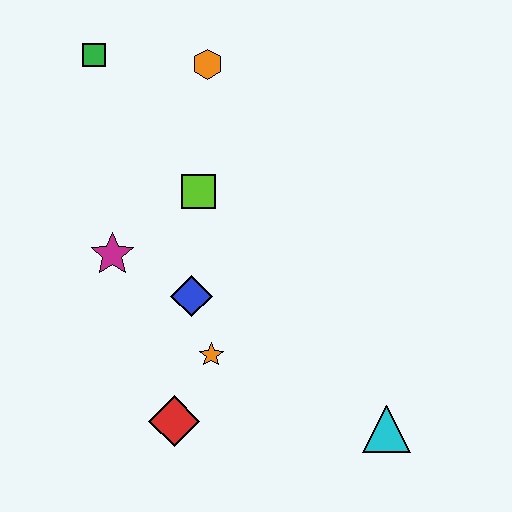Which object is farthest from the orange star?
The green square is farthest from the orange star.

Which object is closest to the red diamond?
The orange star is closest to the red diamond.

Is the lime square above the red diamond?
Yes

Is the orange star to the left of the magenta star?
No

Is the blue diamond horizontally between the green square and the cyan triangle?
Yes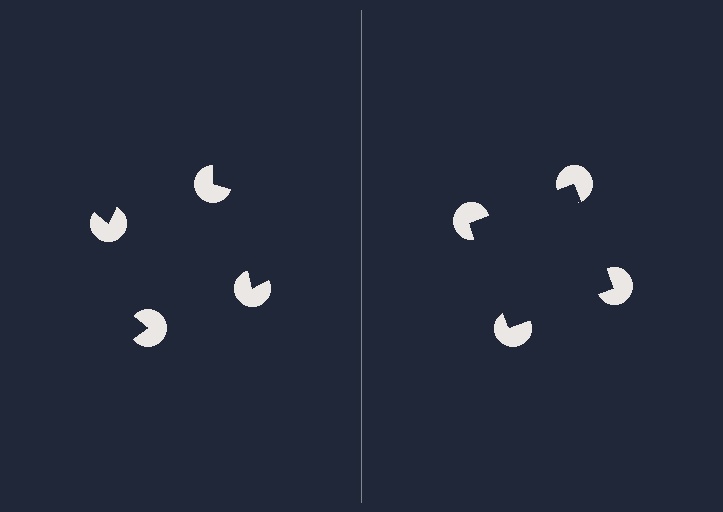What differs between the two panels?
The pac-man discs are positioned identically on both sides; only the wedge orientations differ. On the right they align to a square; on the left they are misaligned.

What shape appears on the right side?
An illusory square.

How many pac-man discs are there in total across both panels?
8 — 4 on each side.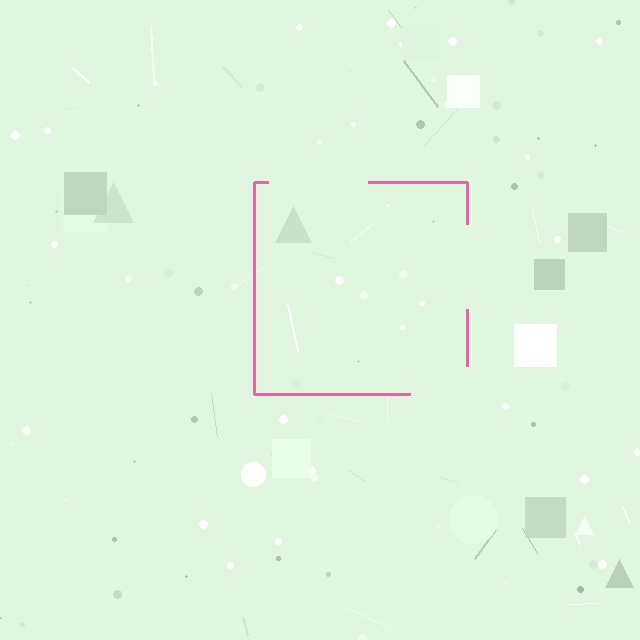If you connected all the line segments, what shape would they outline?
They would outline a square.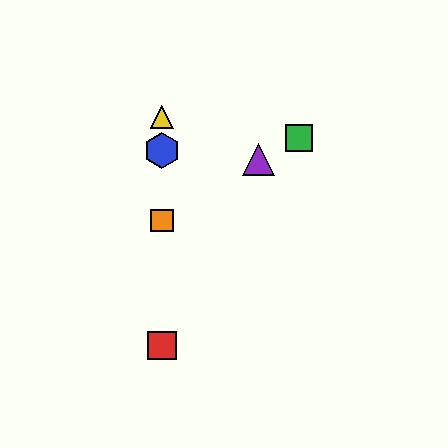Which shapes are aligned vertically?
The red square, the blue hexagon, the yellow triangle, the orange square are aligned vertically.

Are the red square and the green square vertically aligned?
No, the red square is at x≈162 and the green square is at x≈299.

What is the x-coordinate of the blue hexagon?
The blue hexagon is at x≈162.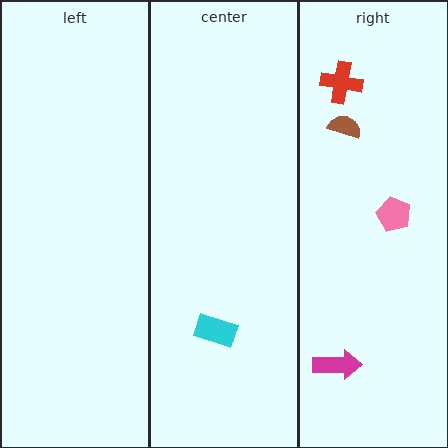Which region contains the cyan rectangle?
The center region.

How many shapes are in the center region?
1.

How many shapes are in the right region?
4.